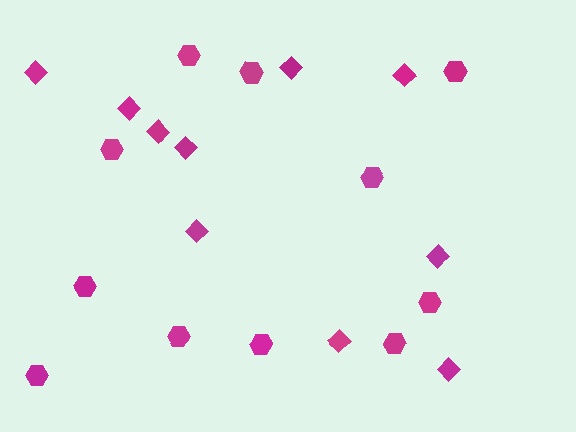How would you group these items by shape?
There are 2 groups: one group of diamonds (10) and one group of hexagons (11).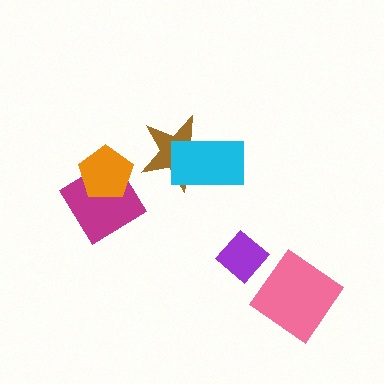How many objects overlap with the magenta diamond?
1 object overlaps with the magenta diamond.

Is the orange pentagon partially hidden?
No, no other shape covers it.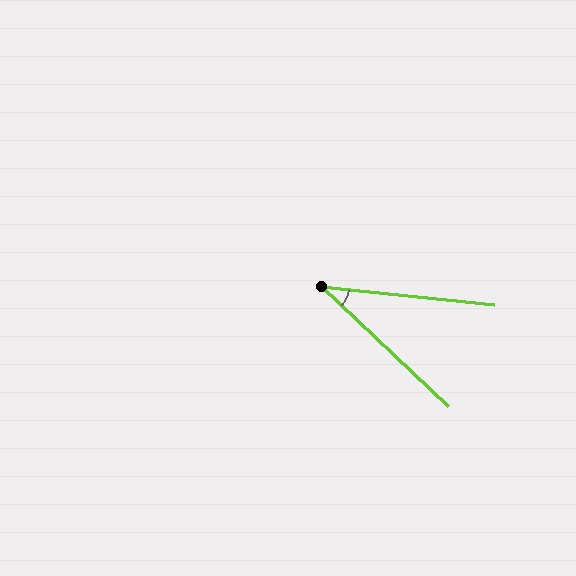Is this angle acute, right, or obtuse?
It is acute.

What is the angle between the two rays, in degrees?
Approximately 38 degrees.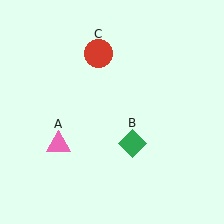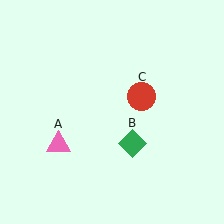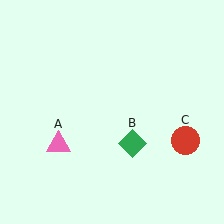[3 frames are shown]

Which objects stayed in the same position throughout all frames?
Pink triangle (object A) and green diamond (object B) remained stationary.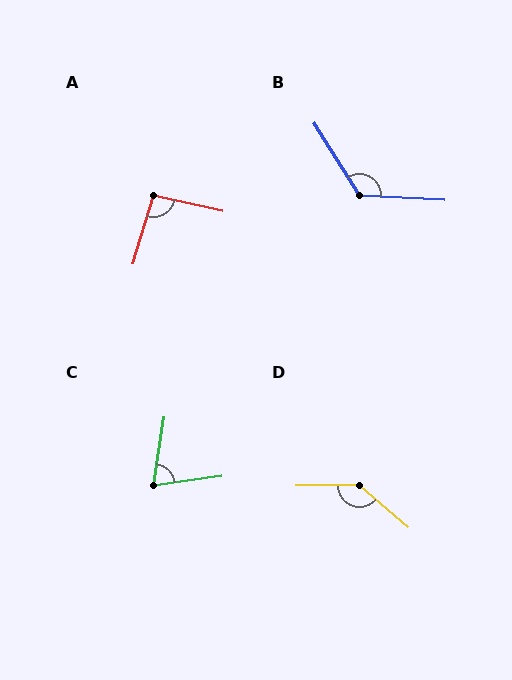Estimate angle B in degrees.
Approximately 125 degrees.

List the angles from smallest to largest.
C (73°), A (94°), B (125°), D (139°).